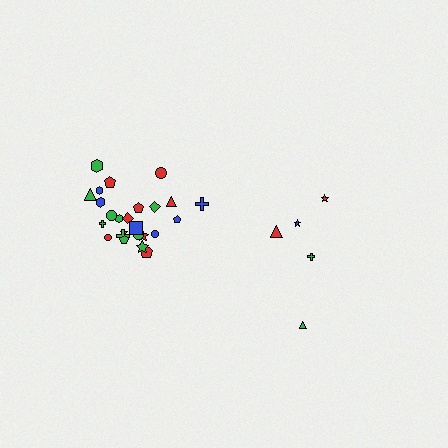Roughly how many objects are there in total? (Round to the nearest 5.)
Roughly 30 objects in total.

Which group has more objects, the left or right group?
The left group.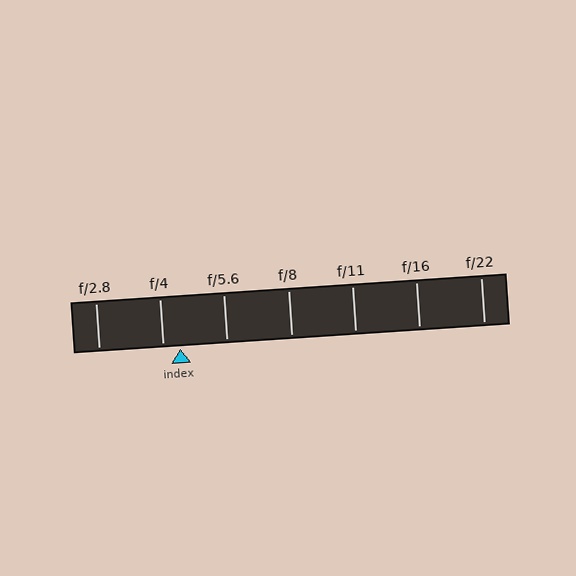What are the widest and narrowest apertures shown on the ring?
The widest aperture shown is f/2.8 and the narrowest is f/22.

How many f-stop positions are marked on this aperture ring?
There are 7 f-stop positions marked.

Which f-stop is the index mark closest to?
The index mark is closest to f/4.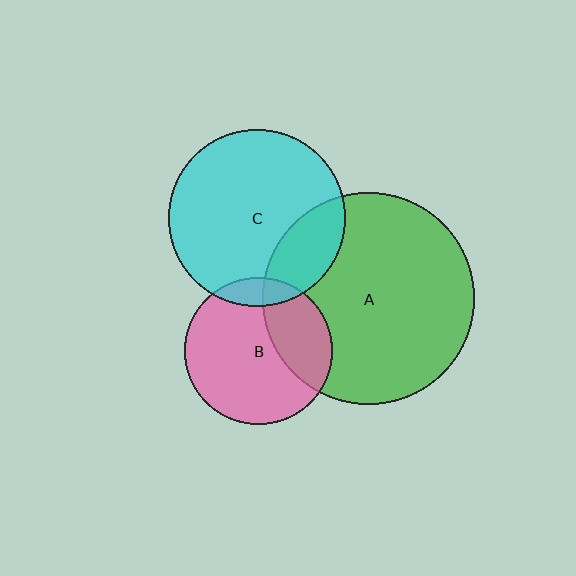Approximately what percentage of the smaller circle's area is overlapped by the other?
Approximately 10%.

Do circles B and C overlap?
Yes.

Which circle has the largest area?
Circle A (green).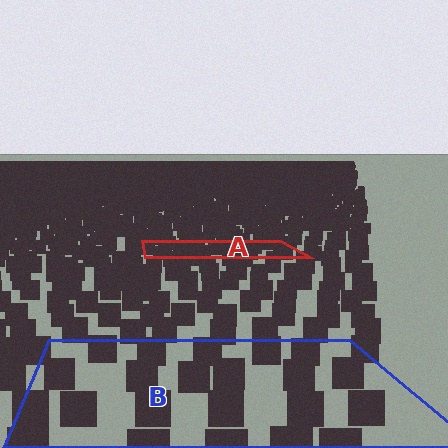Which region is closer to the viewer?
Region B is closer. The texture elements there are larger and more spread out.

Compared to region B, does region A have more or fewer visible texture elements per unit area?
Region A has more texture elements per unit area — they are packed more densely because it is farther away.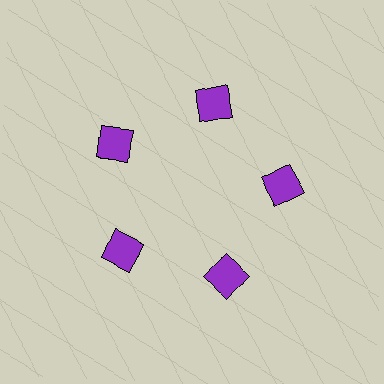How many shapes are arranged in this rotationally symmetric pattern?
There are 5 shapes, arranged in 5 groups of 1.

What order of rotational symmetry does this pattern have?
This pattern has 5-fold rotational symmetry.